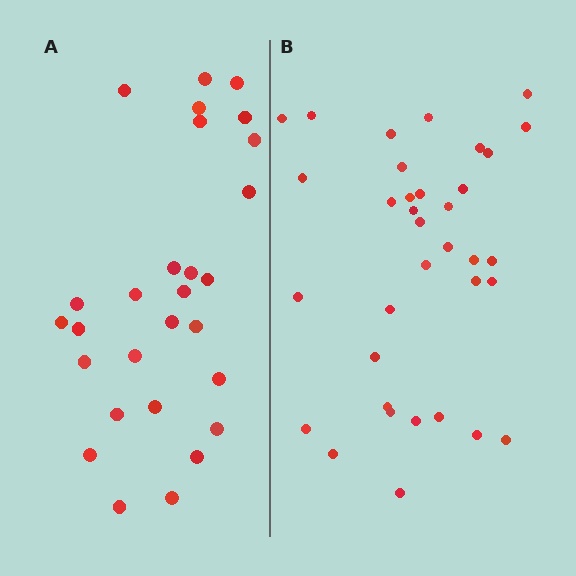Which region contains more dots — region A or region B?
Region B (the right region) has more dots.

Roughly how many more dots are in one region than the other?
Region B has roughly 8 or so more dots than region A.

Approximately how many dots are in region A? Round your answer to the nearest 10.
About 30 dots. (The exact count is 28, which rounds to 30.)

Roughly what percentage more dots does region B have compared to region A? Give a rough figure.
About 25% more.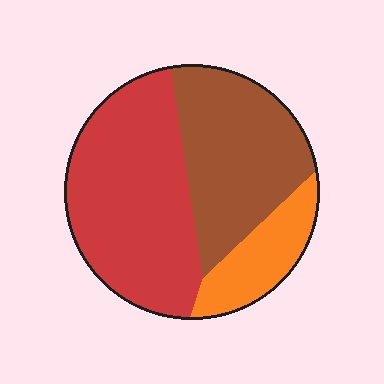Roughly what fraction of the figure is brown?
Brown takes up about three eighths (3/8) of the figure.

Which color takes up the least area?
Orange, at roughly 15%.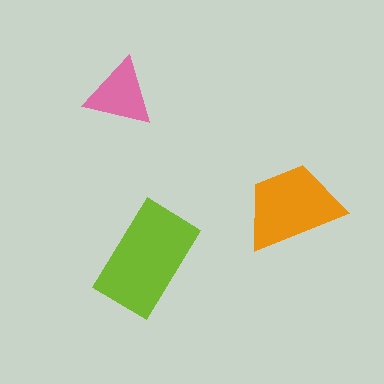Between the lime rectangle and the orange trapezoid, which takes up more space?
The lime rectangle.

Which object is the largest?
The lime rectangle.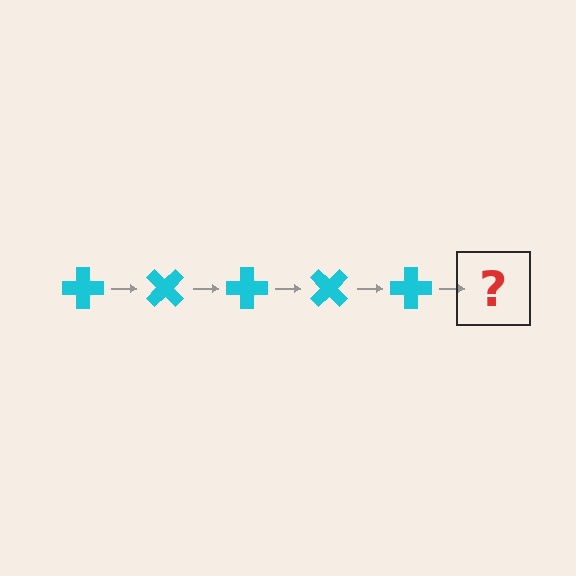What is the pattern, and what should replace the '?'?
The pattern is that the cross rotates 45 degrees each step. The '?' should be a cyan cross rotated 225 degrees.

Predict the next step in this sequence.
The next step is a cyan cross rotated 225 degrees.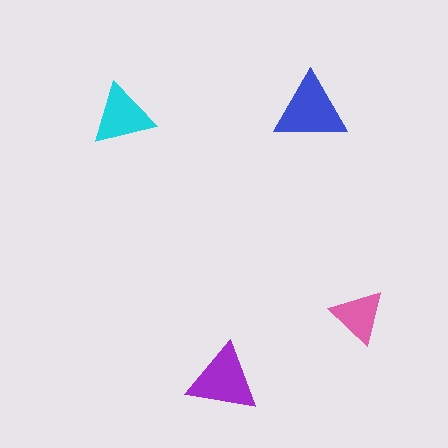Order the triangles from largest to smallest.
the blue one, the purple one, the cyan one, the pink one.